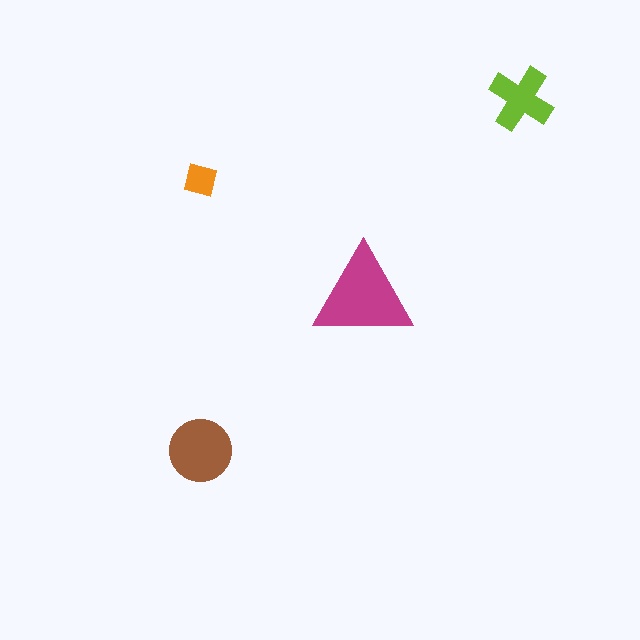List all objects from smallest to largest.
The orange square, the lime cross, the brown circle, the magenta triangle.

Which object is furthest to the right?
The lime cross is rightmost.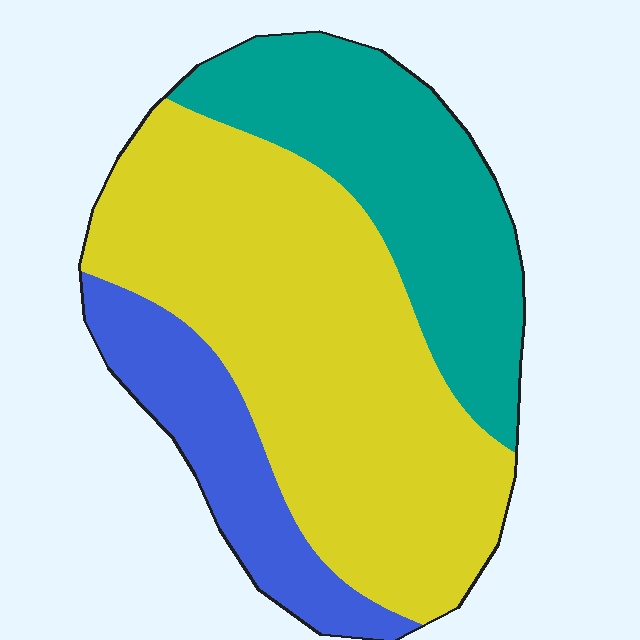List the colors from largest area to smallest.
From largest to smallest: yellow, teal, blue.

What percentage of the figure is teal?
Teal takes up between a quarter and a half of the figure.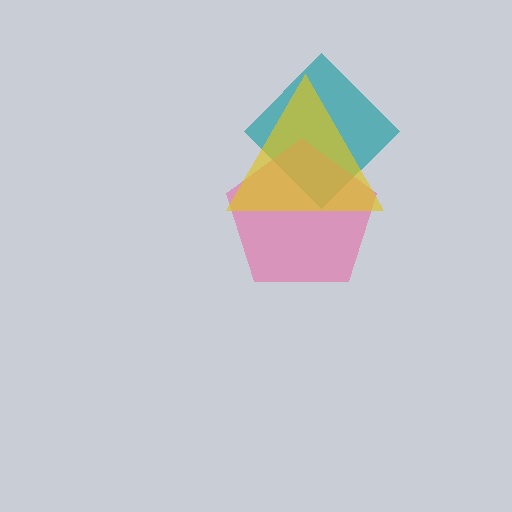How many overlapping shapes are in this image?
There are 3 overlapping shapes in the image.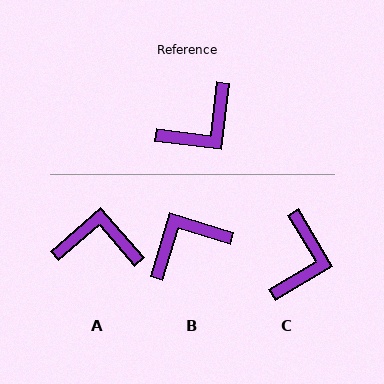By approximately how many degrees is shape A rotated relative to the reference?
Approximately 138 degrees counter-clockwise.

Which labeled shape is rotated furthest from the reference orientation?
B, about 170 degrees away.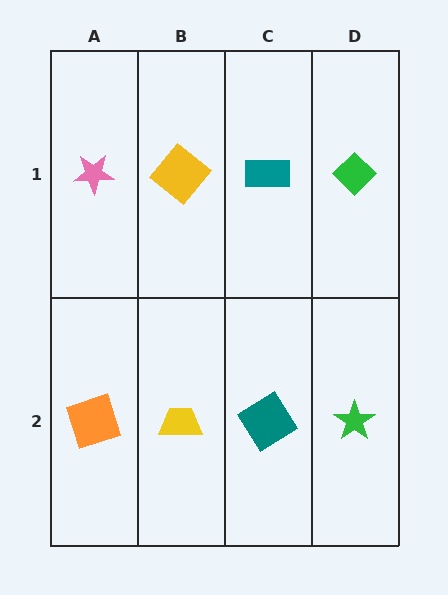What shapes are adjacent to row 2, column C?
A teal rectangle (row 1, column C), a yellow trapezoid (row 2, column B), a green star (row 2, column D).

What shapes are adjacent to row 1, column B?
A yellow trapezoid (row 2, column B), a pink star (row 1, column A), a teal rectangle (row 1, column C).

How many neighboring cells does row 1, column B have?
3.